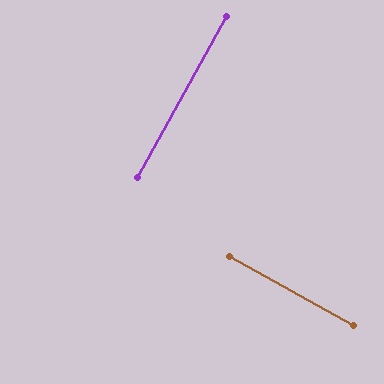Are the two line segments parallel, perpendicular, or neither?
Perpendicular — they meet at approximately 90°.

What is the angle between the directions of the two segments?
Approximately 90 degrees.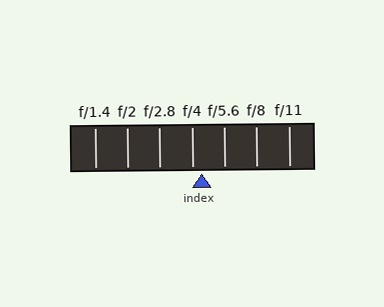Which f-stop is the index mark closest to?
The index mark is closest to f/4.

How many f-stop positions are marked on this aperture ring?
There are 7 f-stop positions marked.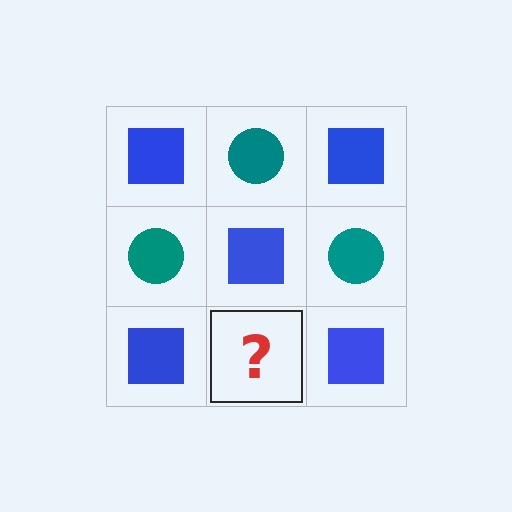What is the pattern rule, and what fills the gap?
The rule is that it alternates blue square and teal circle in a checkerboard pattern. The gap should be filled with a teal circle.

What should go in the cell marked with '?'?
The missing cell should contain a teal circle.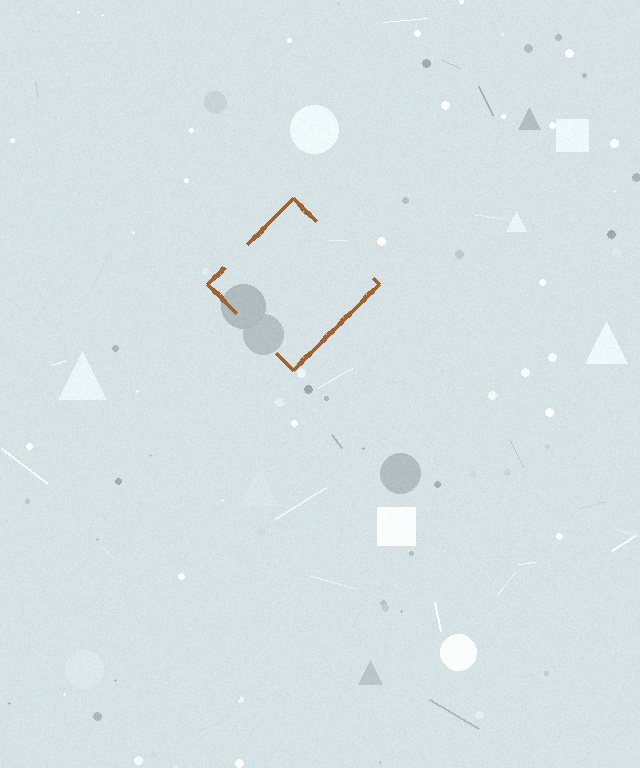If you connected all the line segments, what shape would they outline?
They would outline a diamond.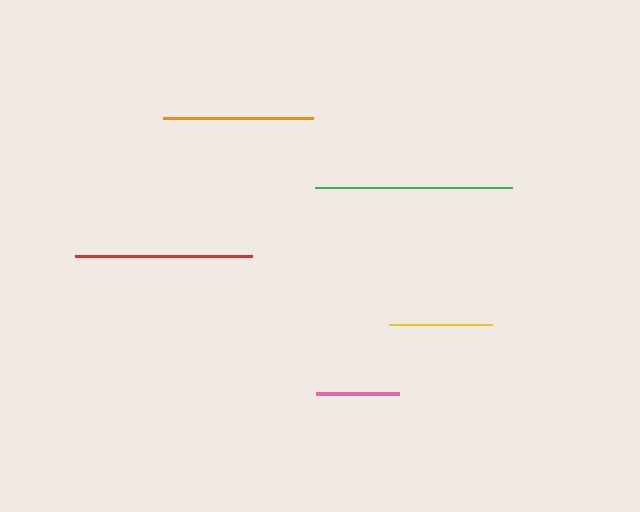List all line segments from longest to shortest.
From longest to shortest: green, red, orange, yellow, pink.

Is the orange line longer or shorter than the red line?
The red line is longer than the orange line.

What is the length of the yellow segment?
The yellow segment is approximately 102 pixels long.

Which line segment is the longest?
The green line is the longest at approximately 197 pixels.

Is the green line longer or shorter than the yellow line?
The green line is longer than the yellow line.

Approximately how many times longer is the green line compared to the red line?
The green line is approximately 1.1 times the length of the red line.